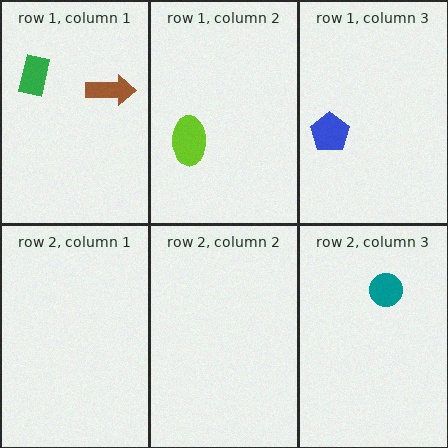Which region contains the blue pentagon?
The row 1, column 3 region.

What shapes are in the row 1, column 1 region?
The brown arrow, the green rectangle.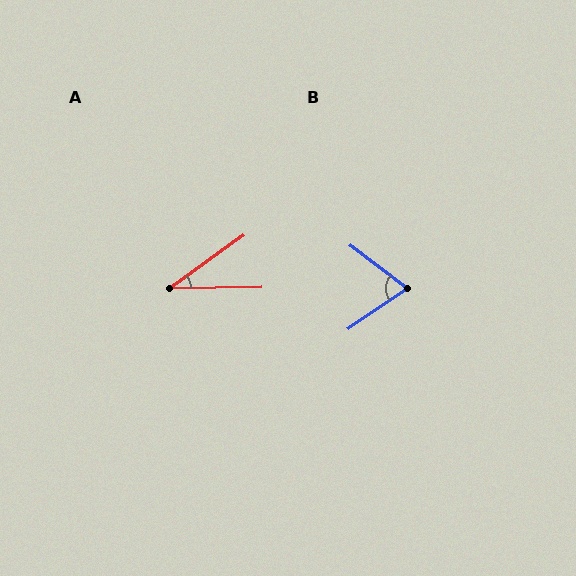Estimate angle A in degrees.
Approximately 35 degrees.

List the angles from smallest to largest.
A (35°), B (71°).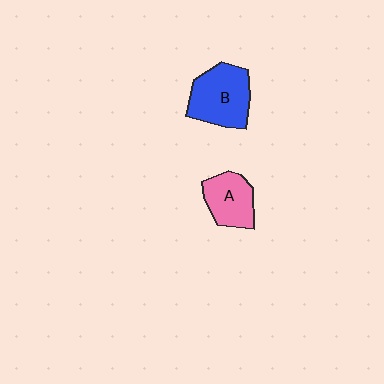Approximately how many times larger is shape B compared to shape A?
Approximately 1.4 times.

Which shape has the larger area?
Shape B (blue).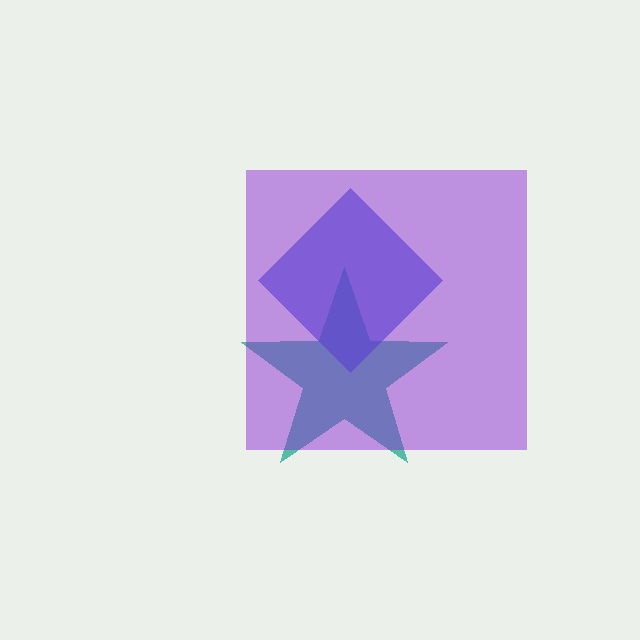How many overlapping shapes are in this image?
There are 3 overlapping shapes in the image.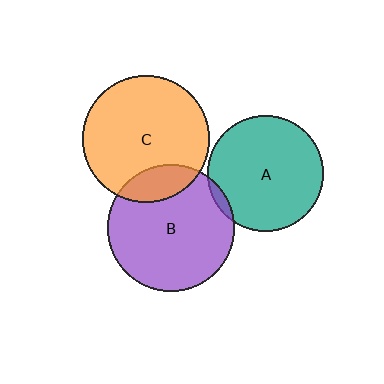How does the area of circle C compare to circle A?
Approximately 1.2 times.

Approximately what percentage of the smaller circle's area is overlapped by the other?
Approximately 5%.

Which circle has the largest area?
Circle B (purple).